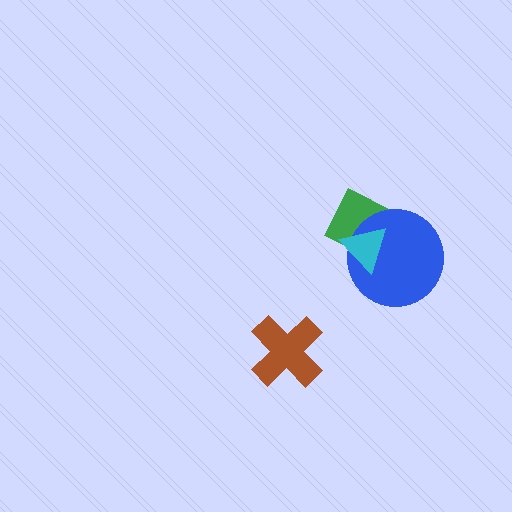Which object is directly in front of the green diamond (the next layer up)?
The blue circle is directly in front of the green diamond.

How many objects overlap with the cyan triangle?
2 objects overlap with the cyan triangle.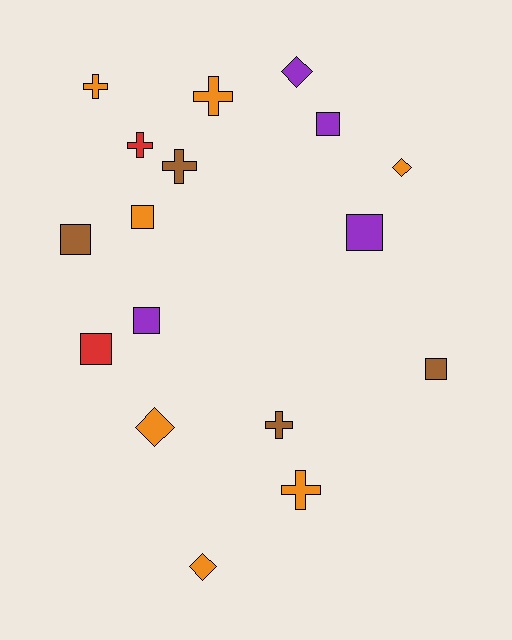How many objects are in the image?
There are 17 objects.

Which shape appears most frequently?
Square, with 7 objects.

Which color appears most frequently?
Orange, with 7 objects.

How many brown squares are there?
There are 2 brown squares.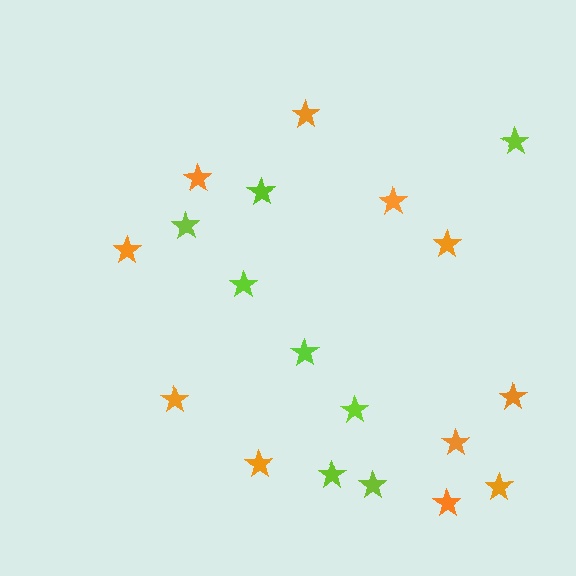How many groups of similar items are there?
There are 2 groups: one group of orange stars (11) and one group of lime stars (8).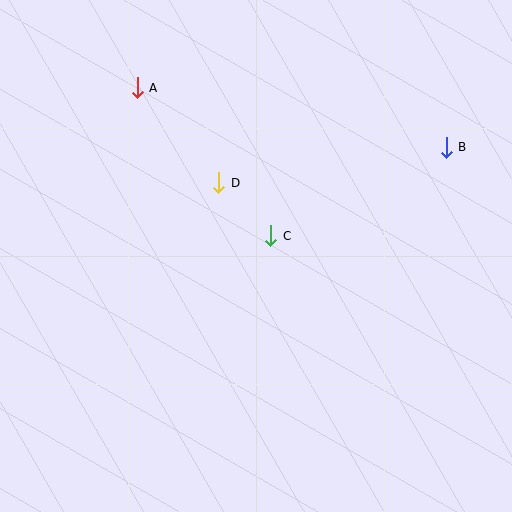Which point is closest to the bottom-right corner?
Point C is closest to the bottom-right corner.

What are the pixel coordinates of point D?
Point D is at (219, 183).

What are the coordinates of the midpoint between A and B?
The midpoint between A and B is at (292, 118).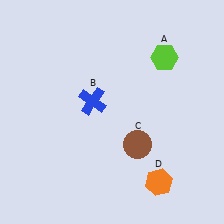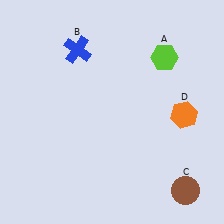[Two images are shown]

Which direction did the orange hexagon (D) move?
The orange hexagon (D) moved up.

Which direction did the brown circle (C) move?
The brown circle (C) moved right.